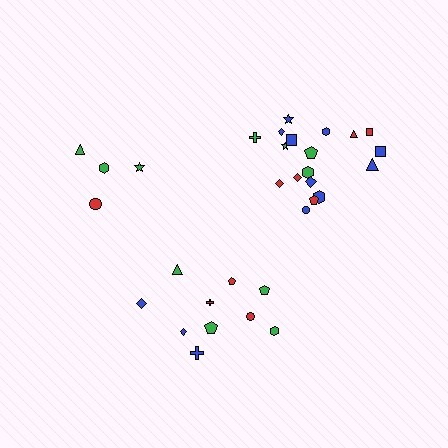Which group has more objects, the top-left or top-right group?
The top-right group.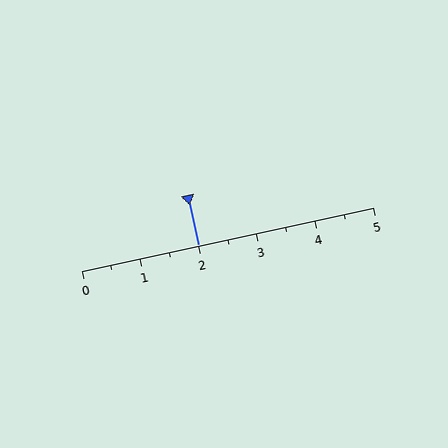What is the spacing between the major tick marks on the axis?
The major ticks are spaced 1 apart.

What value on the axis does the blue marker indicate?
The marker indicates approximately 2.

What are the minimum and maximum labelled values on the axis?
The axis runs from 0 to 5.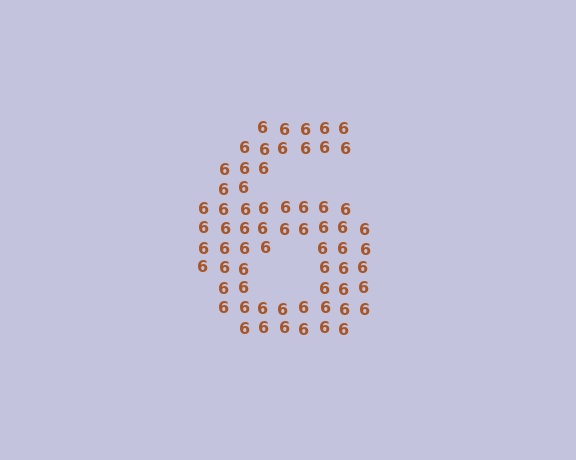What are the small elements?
The small elements are digit 6's.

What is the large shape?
The large shape is the digit 6.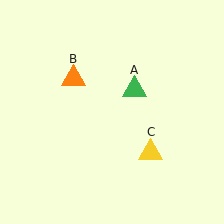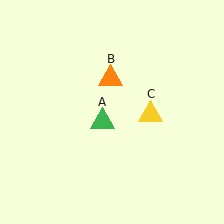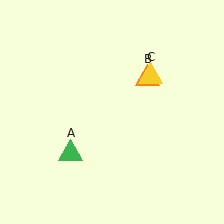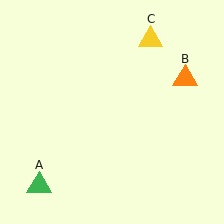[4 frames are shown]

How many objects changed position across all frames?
3 objects changed position: green triangle (object A), orange triangle (object B), yellow triangle (object C).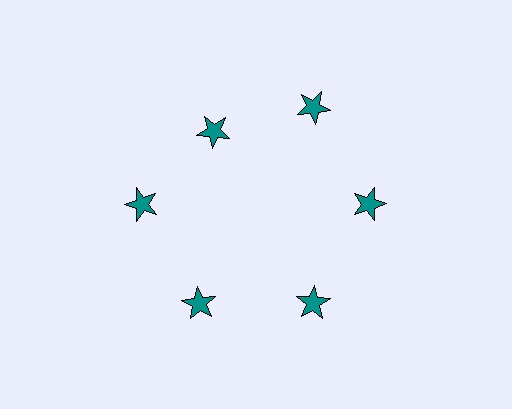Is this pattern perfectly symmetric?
No. The 6 teal stars are arranged in a ring, but one element near the 11 o'clock position is pulled inward toward the center, breaking the 6-fold rotational symmetry.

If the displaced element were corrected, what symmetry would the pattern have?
It would have 6-fold rotational symmetry — the pattern would map onto itself every 60 degrees.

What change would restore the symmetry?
The symmetry would be restored by moving it outward, back onto the ring so that all 6 stars sit at equal angles and equal distance from the center.